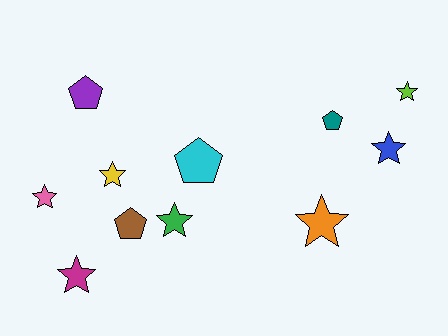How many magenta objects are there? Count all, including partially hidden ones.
There is 1 magenta object.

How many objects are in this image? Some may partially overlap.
There are 11 objects.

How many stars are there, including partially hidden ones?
There are 7 stars.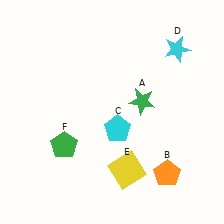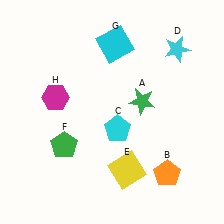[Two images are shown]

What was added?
A cyan square (G), a magenta hexagon (H) were added in Image 2.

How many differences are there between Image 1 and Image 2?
There are 2 differences between the two images.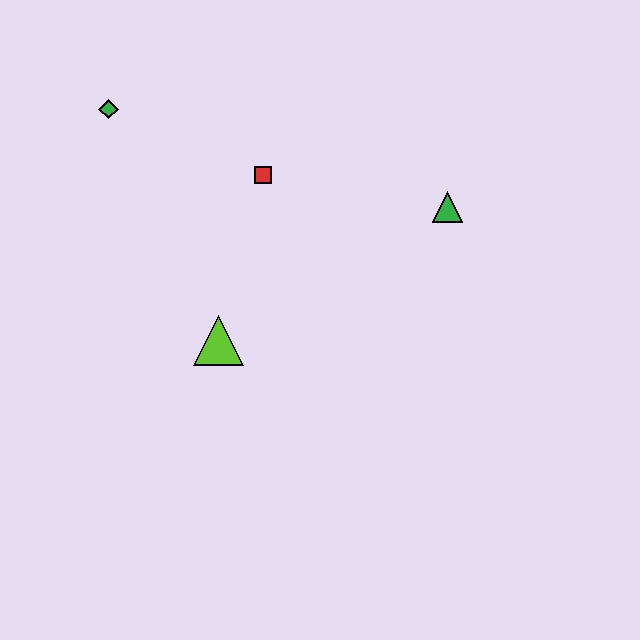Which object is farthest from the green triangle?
The green diamond is farthest from the green triangle.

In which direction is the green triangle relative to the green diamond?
The green triangle is to the right of the green diamond.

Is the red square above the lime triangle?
Yes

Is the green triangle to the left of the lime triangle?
No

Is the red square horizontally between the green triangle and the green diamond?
Yes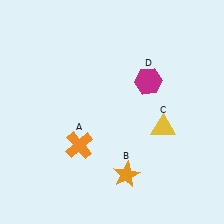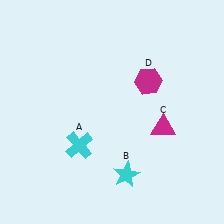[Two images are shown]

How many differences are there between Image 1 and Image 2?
There are 3 differences between the two images.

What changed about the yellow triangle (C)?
In Image 1, C is yellow. In Image 2, it changed to magenta.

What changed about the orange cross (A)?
In Image 1, A is orange. In Image 2, it changed to cyan.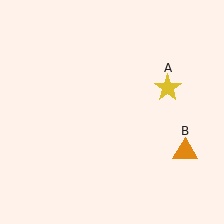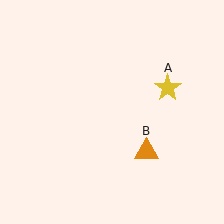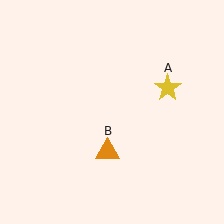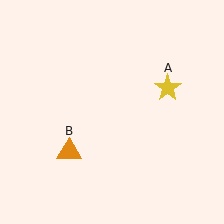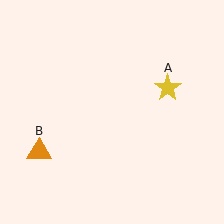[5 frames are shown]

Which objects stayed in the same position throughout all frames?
Yellow star (object A) remained stationary.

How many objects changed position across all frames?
1 object changed position: orange triangle (object B).